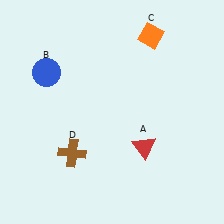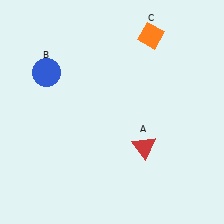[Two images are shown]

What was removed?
The brown cross (D) was removed in Image 2.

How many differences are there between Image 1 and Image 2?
There is 1 difference between the two images.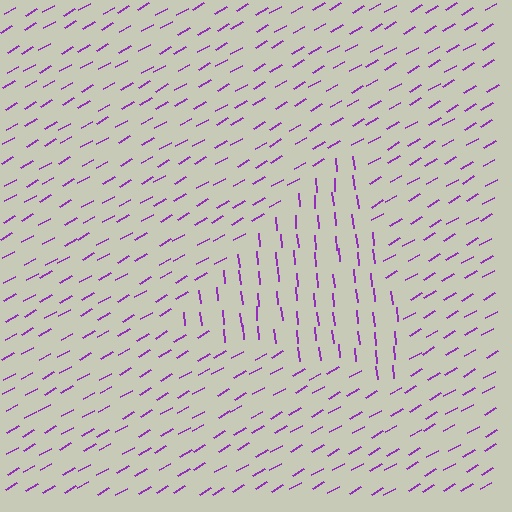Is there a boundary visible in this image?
Yes, there is a texture boundary formed by a change in line orientation.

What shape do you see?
I see a triangle.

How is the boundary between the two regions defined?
The boundary is defined purely by a change in line orientation (approximately 66 degrees difference). All lines are the same color and thickness.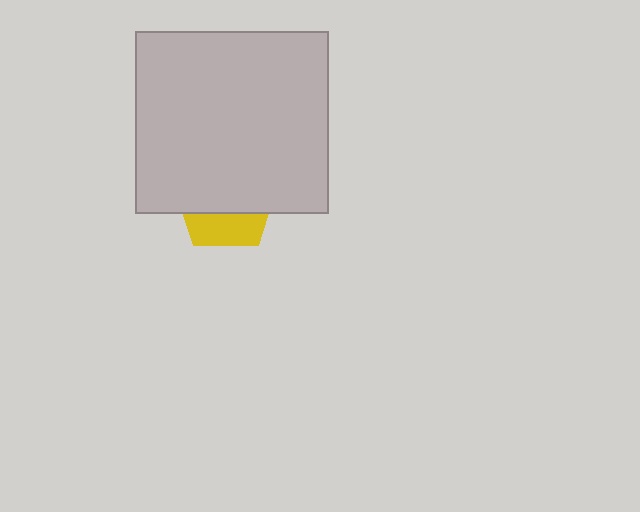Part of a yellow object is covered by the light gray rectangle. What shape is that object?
It is a pentagon.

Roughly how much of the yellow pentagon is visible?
A small part of it is visible (roughly 34%).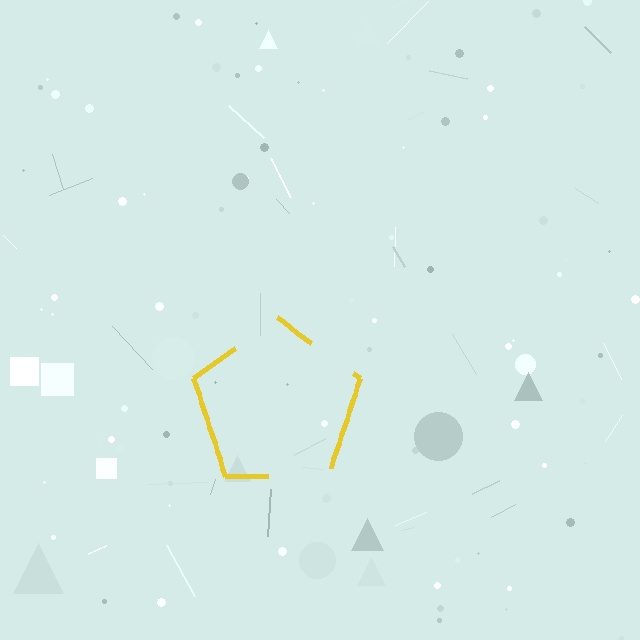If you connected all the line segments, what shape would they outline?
They would outline a pentagon.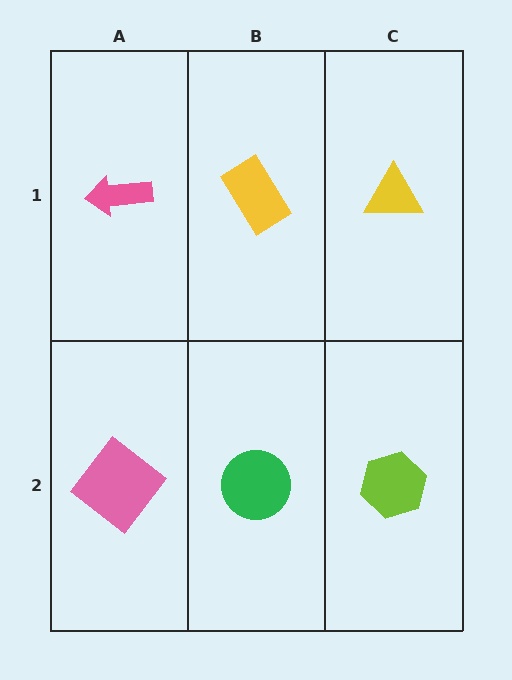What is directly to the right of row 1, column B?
A yellow triangle.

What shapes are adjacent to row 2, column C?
A yellow triangle (row 1, column C), a green circle (row 2, column B).